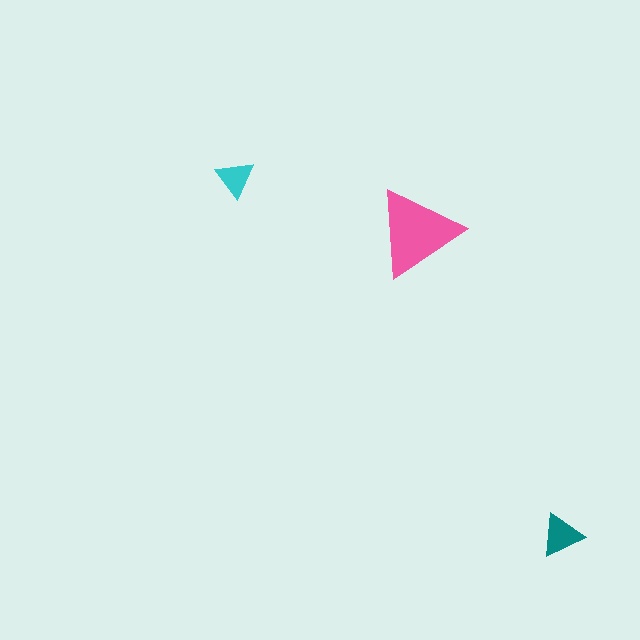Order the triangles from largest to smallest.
the pink one, the teal one, the cyan one.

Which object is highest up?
The cyan triangle is topmost.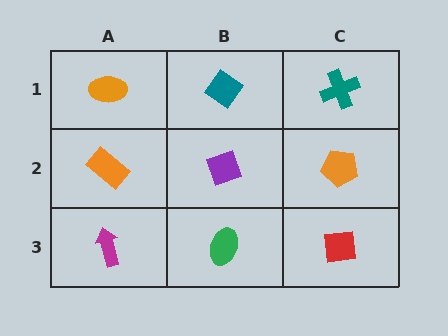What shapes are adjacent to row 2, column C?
A teal cross (row 1, column C), a red square (row 3, column C), a purple diamond (row 2, column B).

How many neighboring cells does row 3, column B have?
3.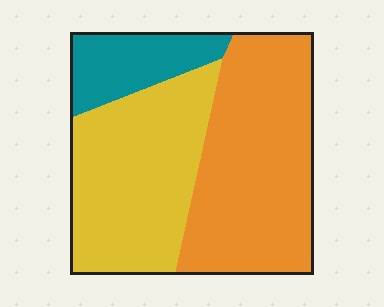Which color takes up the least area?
Teal, at roughly 15%.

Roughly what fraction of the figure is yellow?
Yellow takes up between a third and a half of the figure.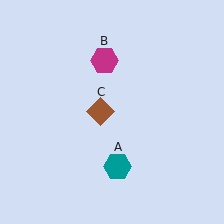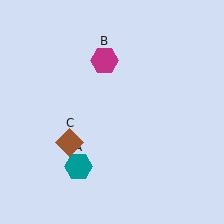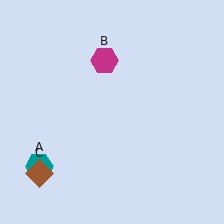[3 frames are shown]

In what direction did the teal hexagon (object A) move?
The teal hexagon (object A) moved left.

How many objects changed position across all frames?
2 objects changed position: teal hexagon (object A), brown diamond (object C).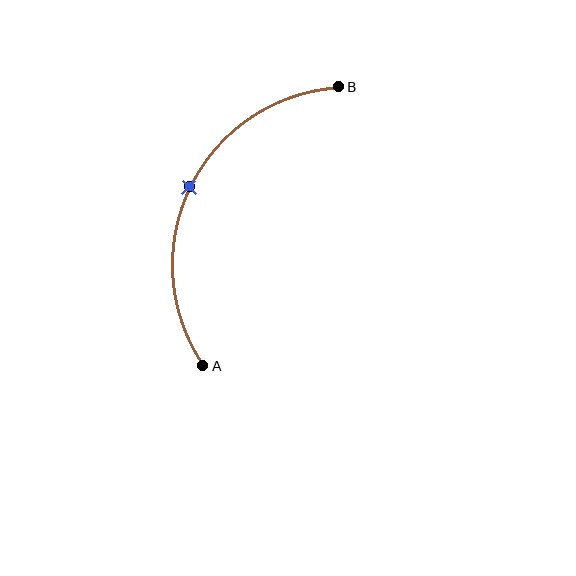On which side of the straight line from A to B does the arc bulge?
The arc bulges to the left of the straight line connecting A and B.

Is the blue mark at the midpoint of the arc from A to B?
Yes. The blue mark lies on the arc at equal arc-length from both A and B — it is the arc midpoint.